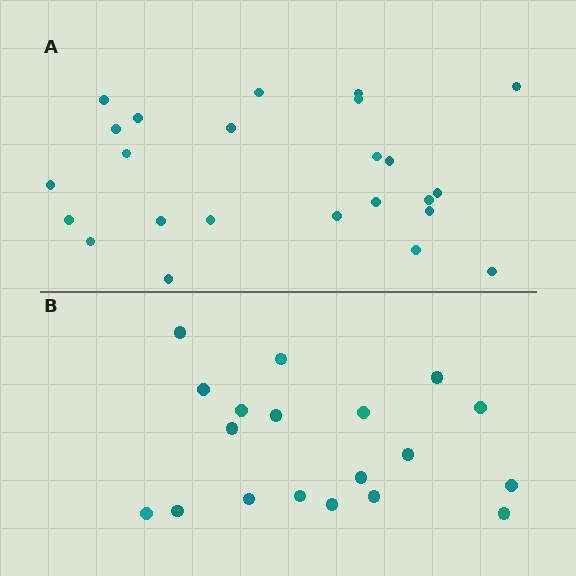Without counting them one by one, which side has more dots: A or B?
Region A (the top region) has more dots.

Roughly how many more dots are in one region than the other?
Region A has about 5 more dots than region B.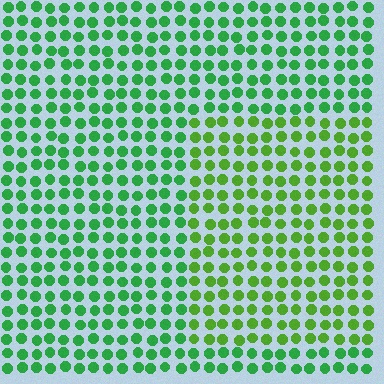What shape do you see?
I see a rectangle.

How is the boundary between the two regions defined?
The boundary is defined purely by a slight shift in hue (about 29 degrees). Spacing, size, and orientation are identical on both sides.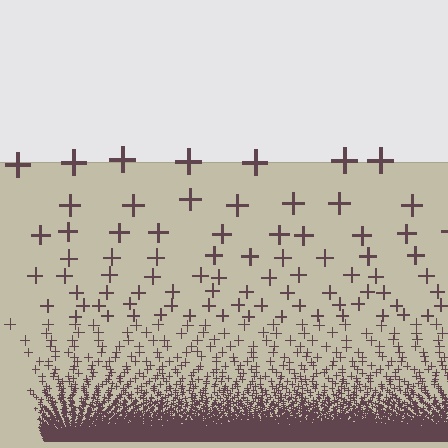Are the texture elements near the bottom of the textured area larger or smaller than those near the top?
Smaller. The gradient is inverted — elements near the bottom are smaller and denser.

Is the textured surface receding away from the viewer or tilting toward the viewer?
The surface appears to tilt toward the viewer. Texture elements get larger and sparser toward the top.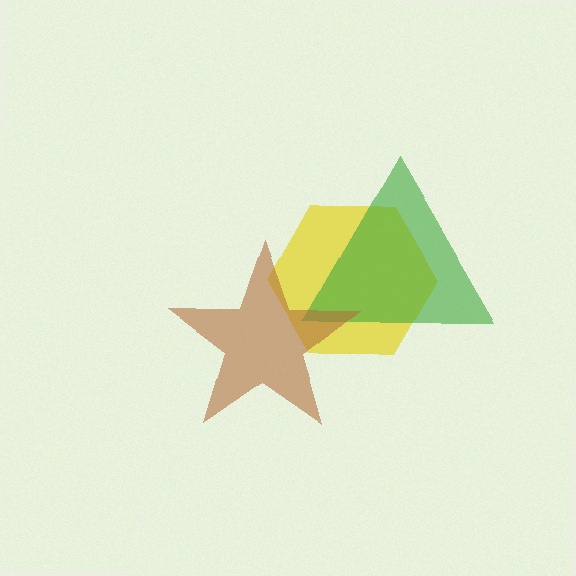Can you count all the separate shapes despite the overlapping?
Yes, there are 3 separate shapes.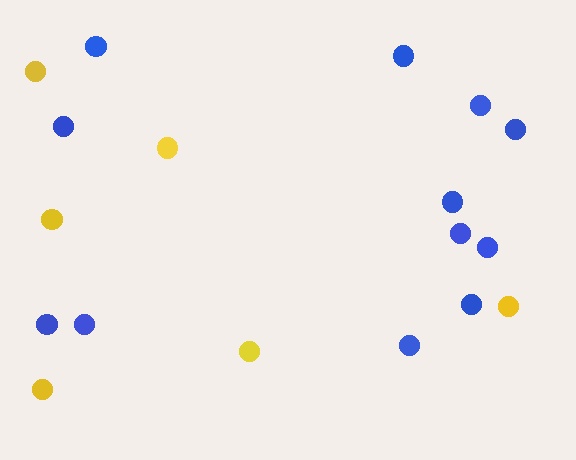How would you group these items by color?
There are 2 groups: one group of yellow circles (6) and one group of blue circles (12).